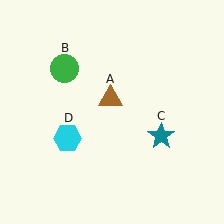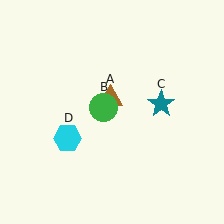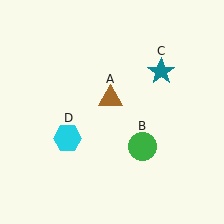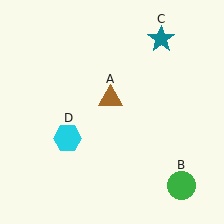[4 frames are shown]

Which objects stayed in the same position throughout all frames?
Brown triangle (object A) and cyan hexagon (object D) remained stationary.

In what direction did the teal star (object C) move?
The teal star (object C) moved up.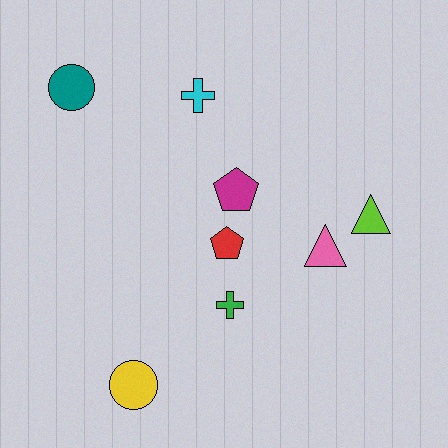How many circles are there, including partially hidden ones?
There are 2 circles.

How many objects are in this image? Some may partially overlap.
There are 8 objects.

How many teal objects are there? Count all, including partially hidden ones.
There is 1 teal object.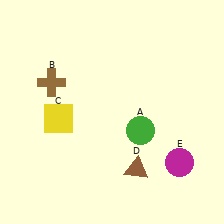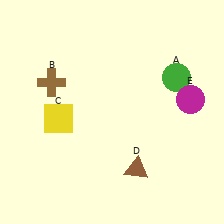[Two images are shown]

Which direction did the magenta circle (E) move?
The magenta circle (E) moved up.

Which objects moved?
The objects that moved are: the green circle (A), the magenta circle (E).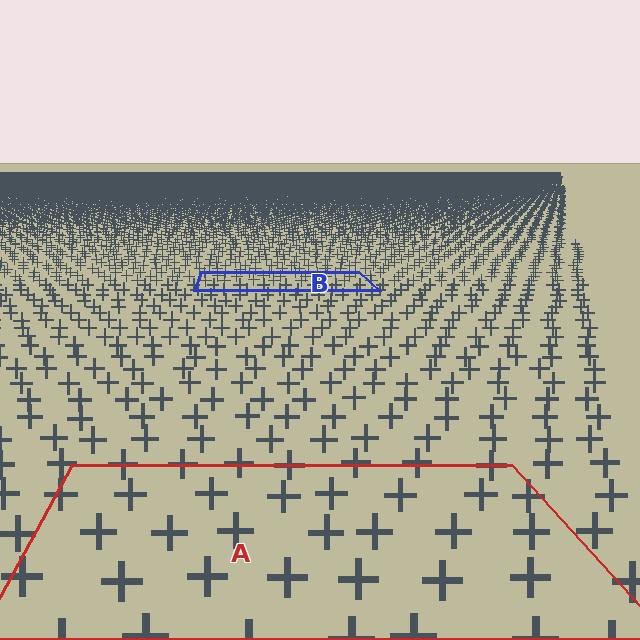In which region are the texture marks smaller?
The texture marks are smaller in region B, because it is farther away.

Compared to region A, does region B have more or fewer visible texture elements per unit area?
Region B has more texture elements per unit area — they are packed more densely because it is farther away.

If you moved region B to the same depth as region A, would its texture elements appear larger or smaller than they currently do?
They would appear larger. At a closer depth, the same texture elements are projected at a bigger on-screen size.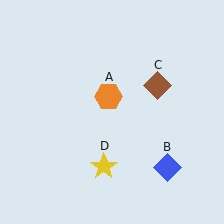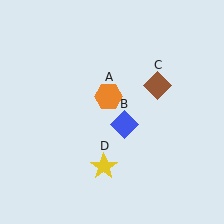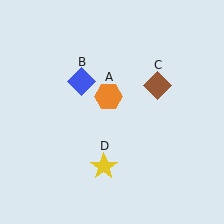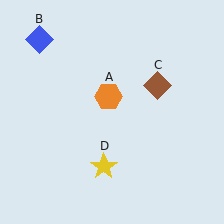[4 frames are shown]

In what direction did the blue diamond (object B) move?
The blue diamond (object B) moved up and to the left.